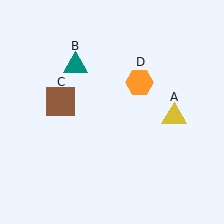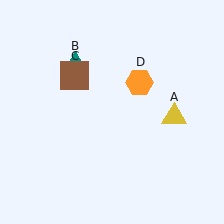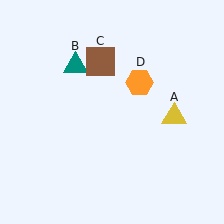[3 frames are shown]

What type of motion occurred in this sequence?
The brown square (object C) rotated clockwise around the center of the scene.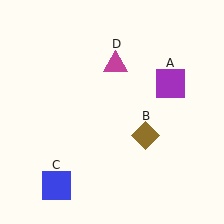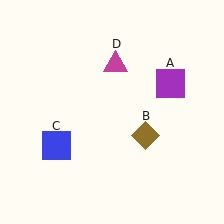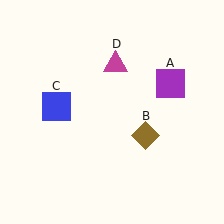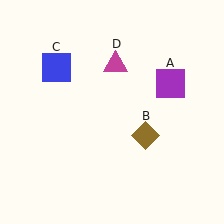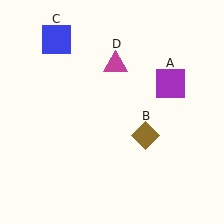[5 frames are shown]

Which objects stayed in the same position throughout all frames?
Purple square (object A) and brown diamond (object B) and magenta triangle (object D) remained stationary.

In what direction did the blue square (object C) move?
The blue square (object C) moved up.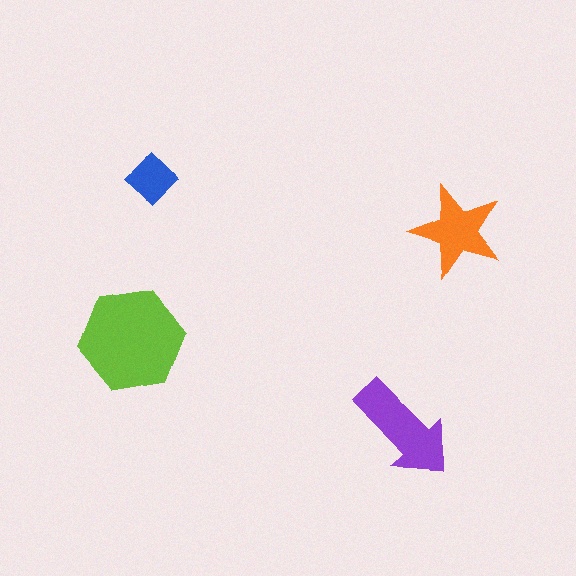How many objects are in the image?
There are 4 objects in the image.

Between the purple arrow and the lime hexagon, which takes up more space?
The lime hexagon.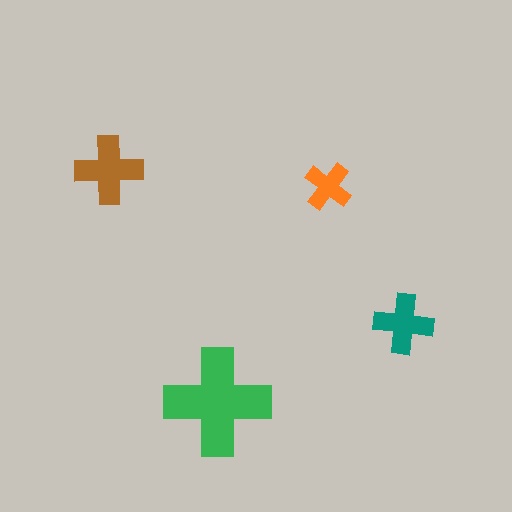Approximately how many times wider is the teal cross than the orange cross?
About 1.5 times wider.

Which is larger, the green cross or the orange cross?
The green one.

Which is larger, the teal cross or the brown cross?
The brown one.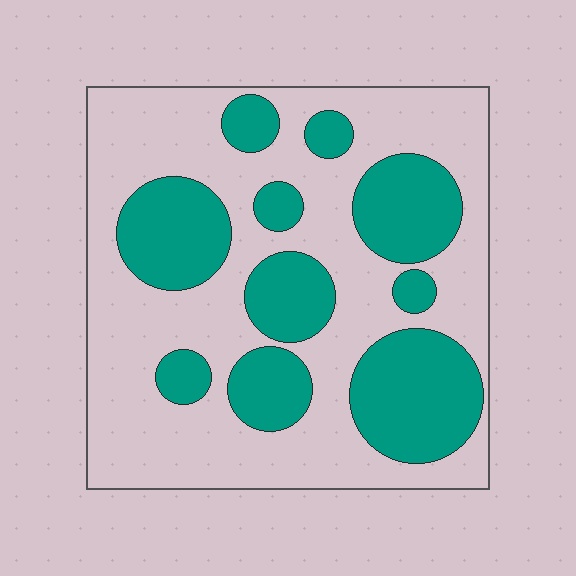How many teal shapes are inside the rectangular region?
10.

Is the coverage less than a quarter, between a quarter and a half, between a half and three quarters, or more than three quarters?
Between a quarter and a half.